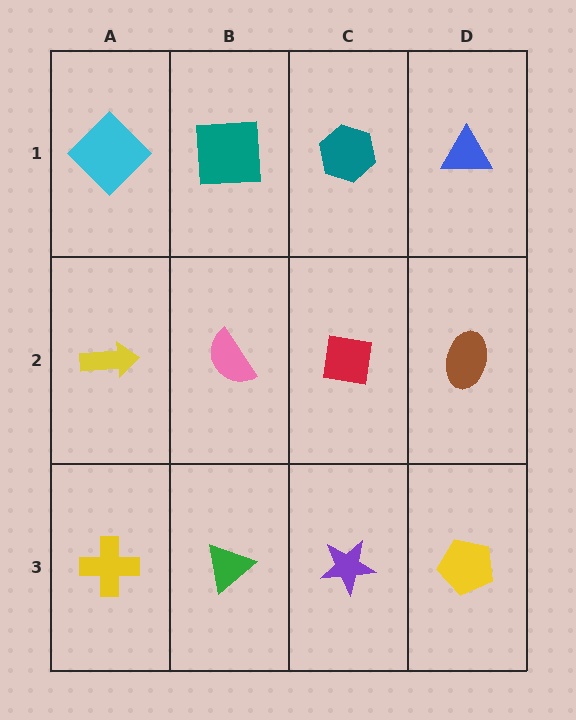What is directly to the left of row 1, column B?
A cyan diamond.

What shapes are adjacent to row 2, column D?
A blue triangle (row 1, column D), a yellow pentagon (row 3, column D), a red square (row 2, column C).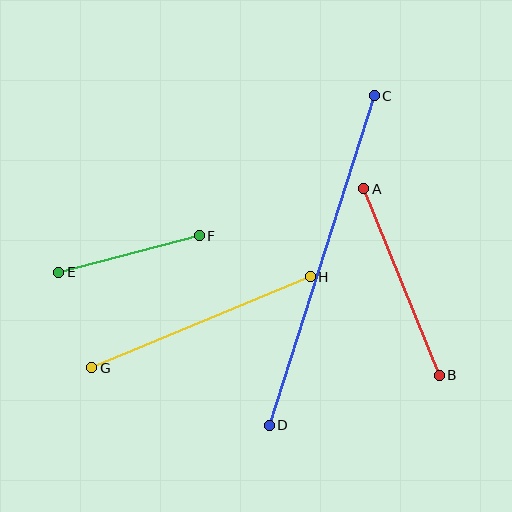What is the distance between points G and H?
The distance is approximately 237 pixels.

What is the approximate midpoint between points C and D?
The midpoint is at approximately (322, 261) pixels.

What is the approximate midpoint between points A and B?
The midpoint is at approximately (401, 282) pixels.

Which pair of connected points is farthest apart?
Points C and D are farthest apart.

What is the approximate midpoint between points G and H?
The midpoint is at approximately (201, 322) pixels.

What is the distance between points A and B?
The distance is approximately 201 pixels.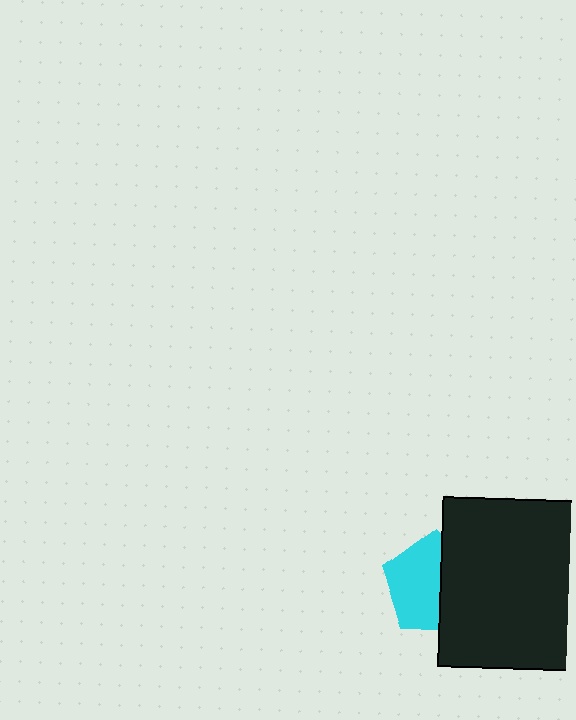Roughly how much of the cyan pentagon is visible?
About half of it is visible (roughly 57%).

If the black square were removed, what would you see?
You would see the complete cyan pentagon.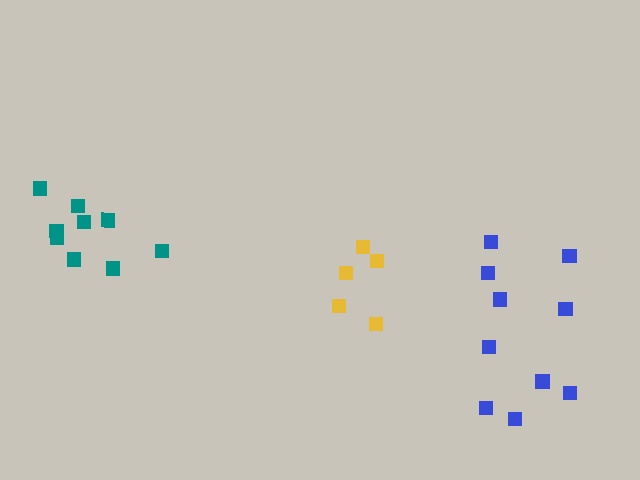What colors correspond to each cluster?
The clusters are colored: teal, blue, yellow.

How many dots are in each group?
Group 1: 9 dots, Group 2: 10 dots, Group 3: 5 dots (24 total).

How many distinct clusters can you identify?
There are 3 distinct clusters.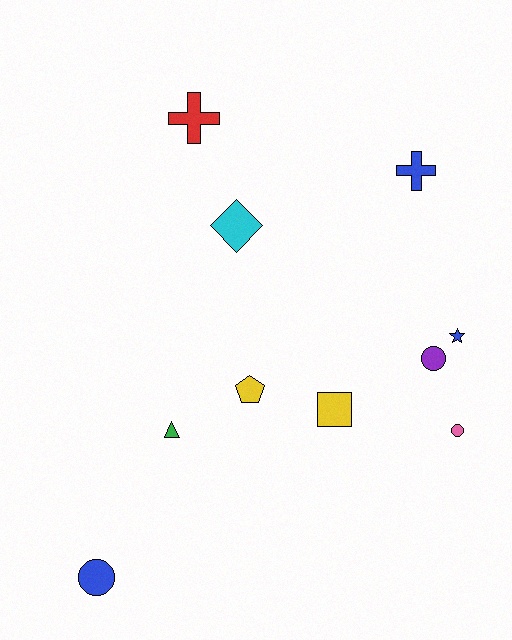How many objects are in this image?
There are 10 objects.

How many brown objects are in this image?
There are no brown objects.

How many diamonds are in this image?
There is 1 diamond.